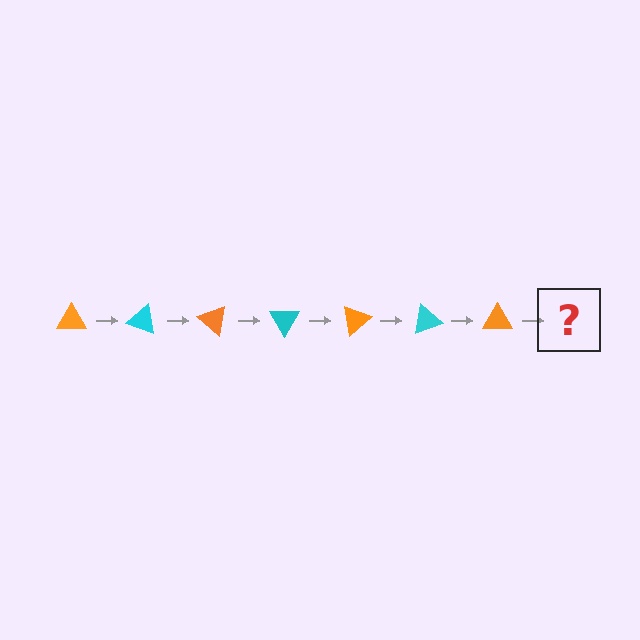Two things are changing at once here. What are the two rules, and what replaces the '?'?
The two rules are that it rotates 20 degrees each step and the color cycles through orange and cyan. The '?' should be a cyan triangle, rotated 140 degrees from the start.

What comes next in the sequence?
The next element should be a cyan triangle, rotated 140 degrees from the start.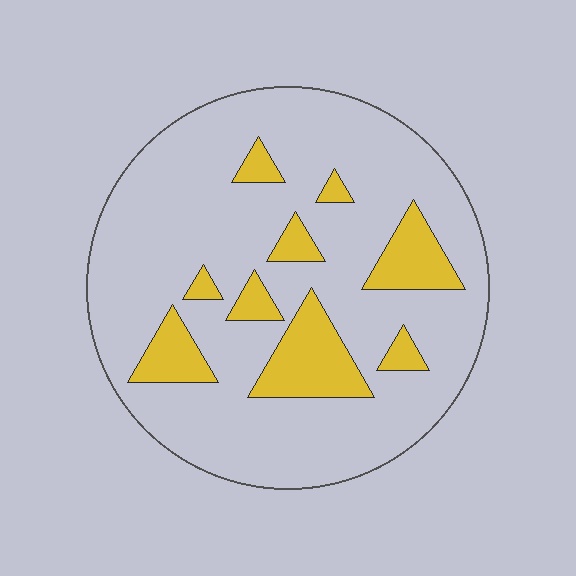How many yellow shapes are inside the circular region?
9.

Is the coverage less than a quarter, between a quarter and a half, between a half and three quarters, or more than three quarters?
Less than a quarter.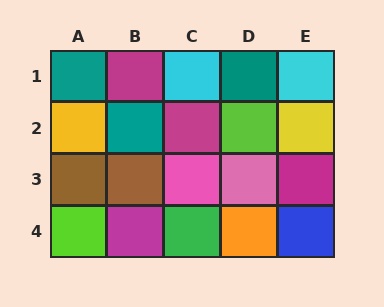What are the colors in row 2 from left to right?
Yellow, teal, magenta, lime, yellow.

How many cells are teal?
3 cells are teal.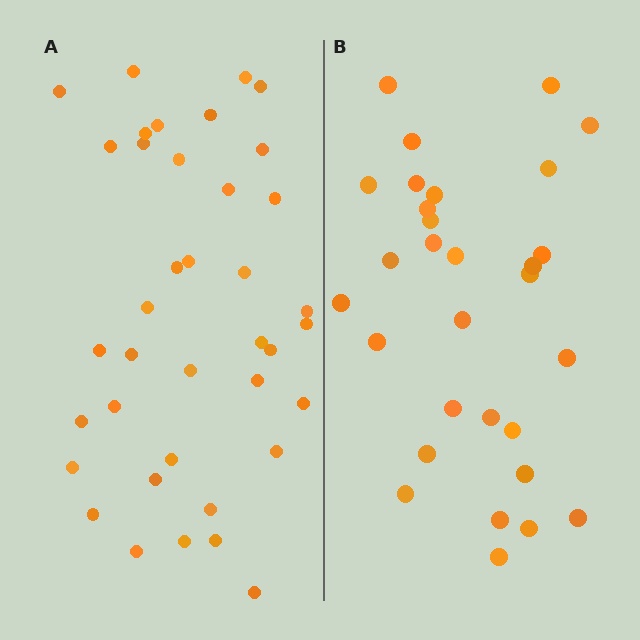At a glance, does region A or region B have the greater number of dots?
Region A (the left region) has more dots.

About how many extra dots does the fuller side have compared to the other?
Region A has roughly 8 or so more dots than region B.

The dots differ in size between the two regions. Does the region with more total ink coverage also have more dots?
No. Region B has more total ink coverage because its dots are larger, but region A actually contains more individual dots. Total area can be misleading — the number of items is what matters here.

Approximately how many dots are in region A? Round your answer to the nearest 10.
About 40 dots. (The exact count is 38, which rounds to 40.)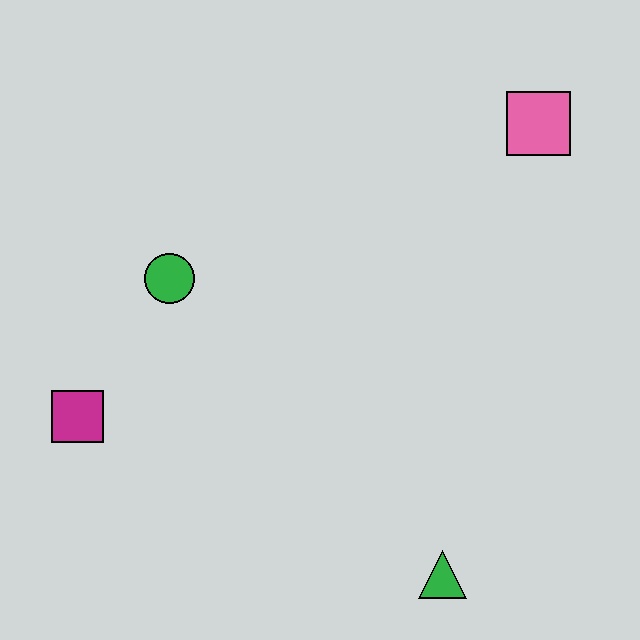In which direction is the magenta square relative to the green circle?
The magenta square is below the green circle.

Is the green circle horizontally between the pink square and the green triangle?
No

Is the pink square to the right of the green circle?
Yes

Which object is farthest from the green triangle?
The pink square is farthest from the green triangle.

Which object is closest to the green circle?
The magenta square is closest to the green circle.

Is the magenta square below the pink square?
Yes